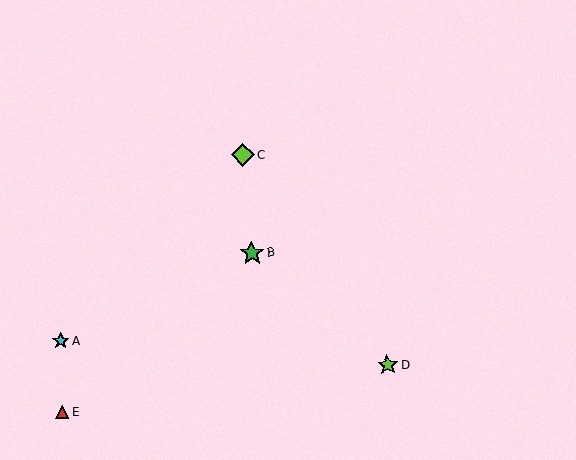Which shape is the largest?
The green star (labeled B) is the largest.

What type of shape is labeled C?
Shape C is a lime diamond.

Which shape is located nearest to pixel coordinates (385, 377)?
The lime star (labeled D) at (388, 365) is nearest to that location.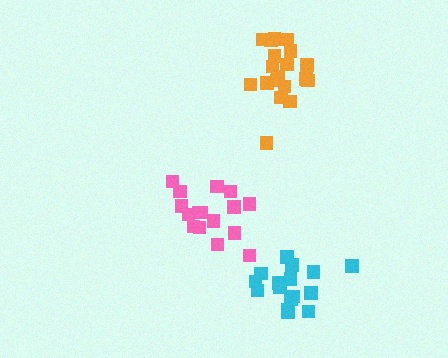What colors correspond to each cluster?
The clusters are colored: cyan, pink, orange.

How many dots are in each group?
Group 1: 17 dots, Group 2: 16 dots, Group 3: 19 dots (52 total).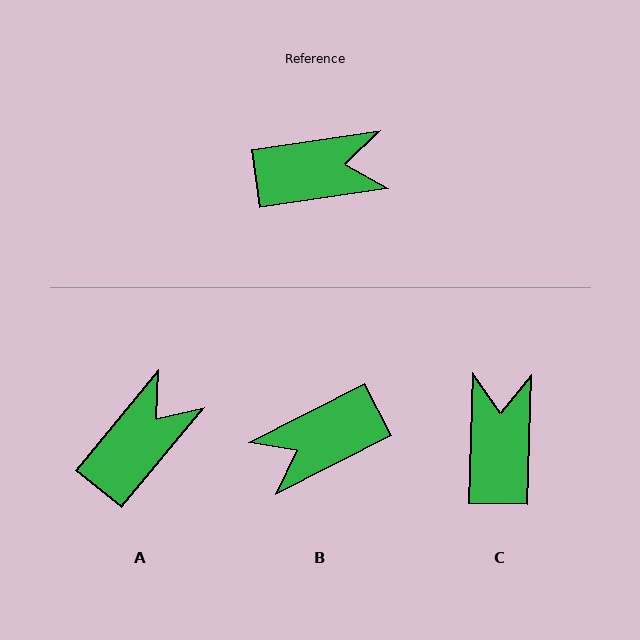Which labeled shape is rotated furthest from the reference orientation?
B, about 162 degrees away.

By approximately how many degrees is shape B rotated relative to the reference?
Approximately 162 degrees clockwise.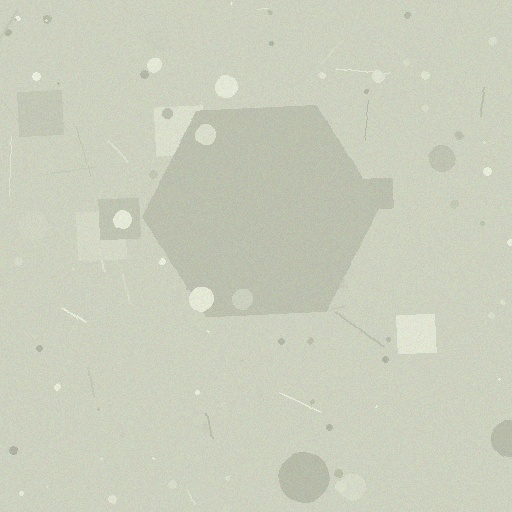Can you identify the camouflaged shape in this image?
The camouflaged shape is a hexagon.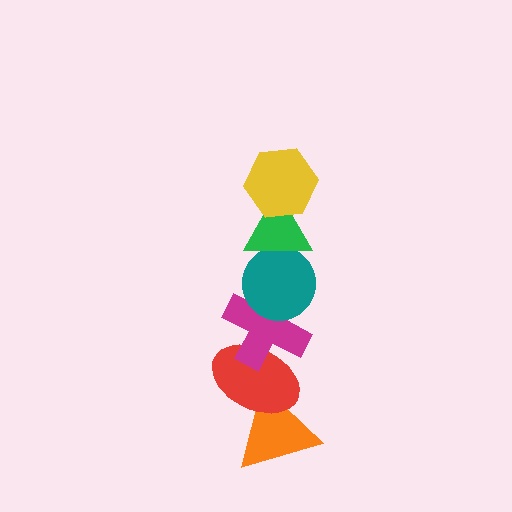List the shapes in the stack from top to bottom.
From top to bottom: the yellow hexagon, the green triangle, the teal circle, the magenta cross, the red ellipse, the orange triangle.